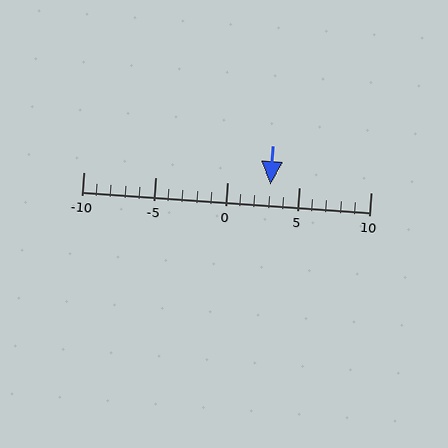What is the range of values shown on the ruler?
The ruler shows values from -10 to 10.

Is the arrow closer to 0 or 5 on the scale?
The arrow is closer to 5.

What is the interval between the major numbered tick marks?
The major tick marks are spaced 5 units apart.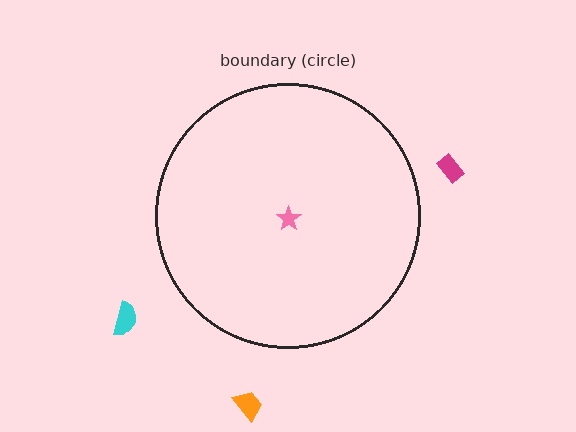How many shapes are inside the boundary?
1 inside, 3 outside.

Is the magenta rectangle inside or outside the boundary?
Outside.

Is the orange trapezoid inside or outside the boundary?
Outside.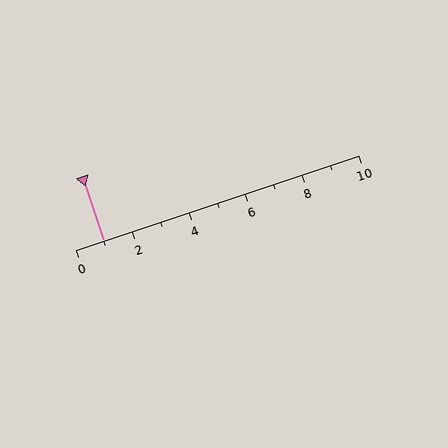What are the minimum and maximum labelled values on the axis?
The axis runs from 0 to 10.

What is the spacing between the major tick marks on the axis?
The major ticks are spaced 2 apart.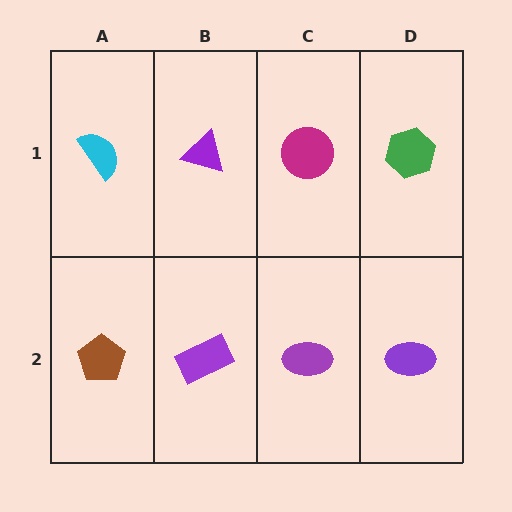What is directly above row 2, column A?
A cyan semicircle.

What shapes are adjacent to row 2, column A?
A cyan semicircle (row 1, column A), a purple rectangle (row 2, column B).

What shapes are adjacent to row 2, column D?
A green hexagon (row 1, column D), a purple ellipse (row 2, column C).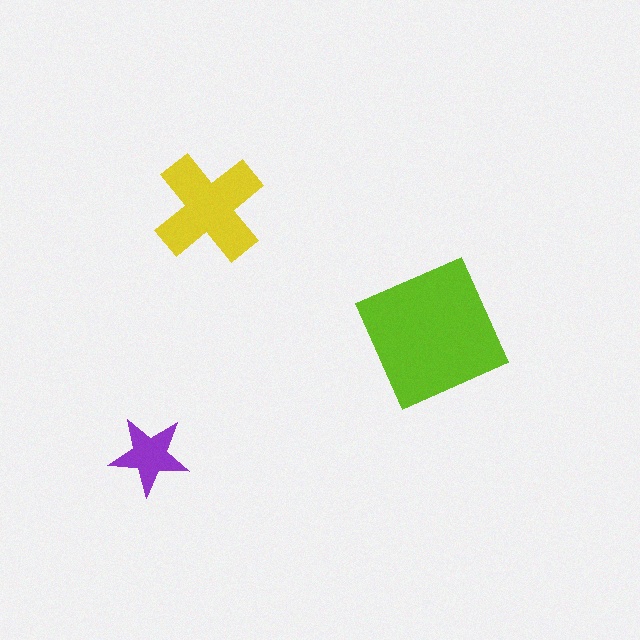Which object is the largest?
The lime square.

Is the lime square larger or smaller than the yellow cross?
Larger.